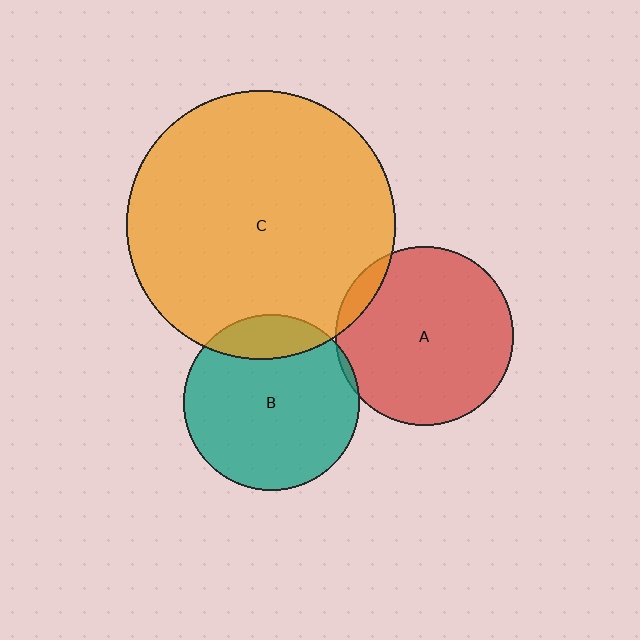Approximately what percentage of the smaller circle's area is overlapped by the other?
Approximately 5%.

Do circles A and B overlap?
Yes.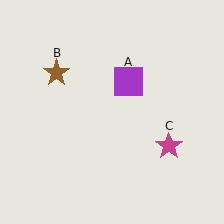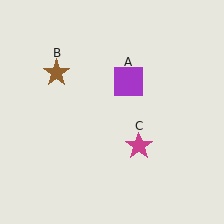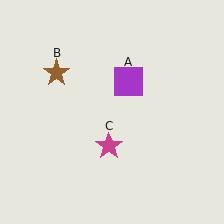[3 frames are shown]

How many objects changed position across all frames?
1 object changed position: magenta star (object C).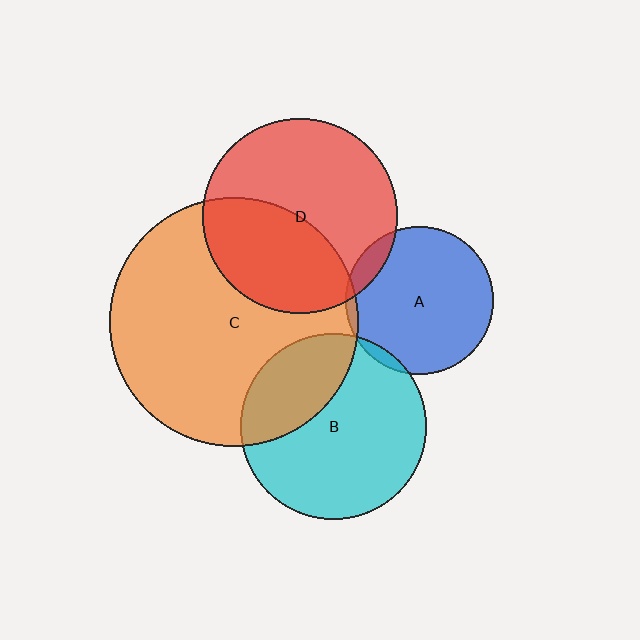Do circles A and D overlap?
Yes.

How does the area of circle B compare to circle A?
Approximately 1.6 times.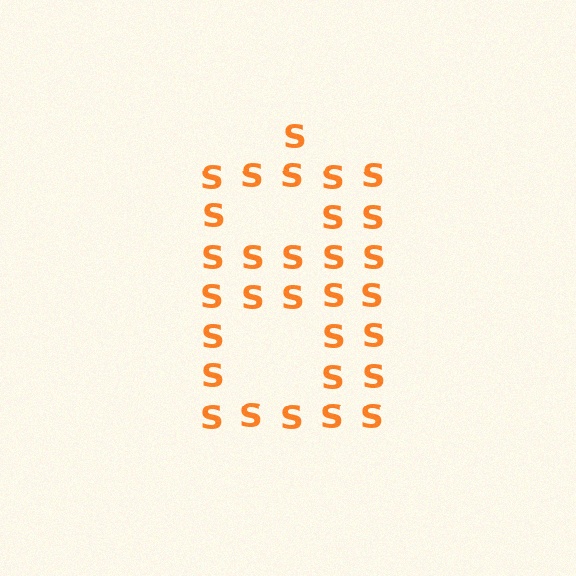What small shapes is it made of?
It is made of small letter S's.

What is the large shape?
The large shape is the digit 8.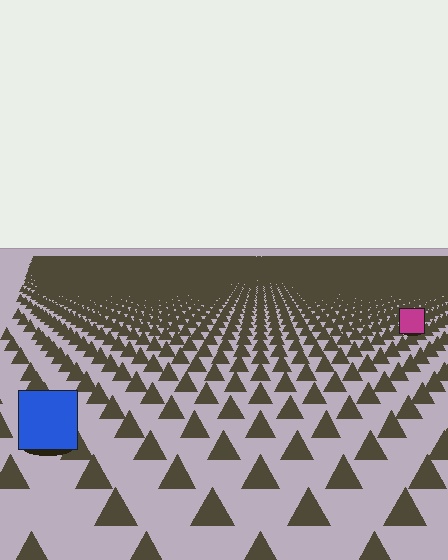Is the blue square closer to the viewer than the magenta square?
Yes. The blue square is closer — you can tell from the texture gradient: the ground texture is coarser near it.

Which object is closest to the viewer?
The blue square is closest. The texture marks near it are larger and more spread out.